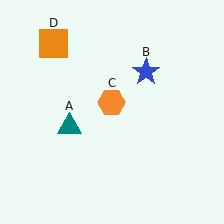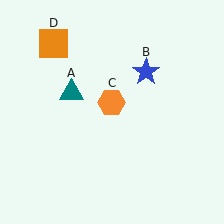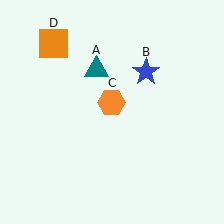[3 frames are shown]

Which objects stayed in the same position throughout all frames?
Blue star (object B) and orange hexagon (object C) and orange square (object D) remained stationary.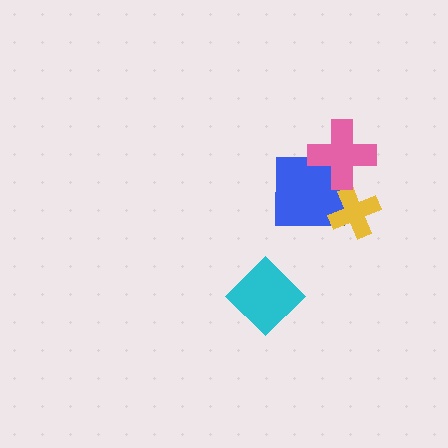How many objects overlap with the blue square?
2 objects overlap with the blue square.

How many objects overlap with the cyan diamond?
0 objects overlap with the cyan diamond.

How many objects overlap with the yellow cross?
1 object overlaps with the yellow cross.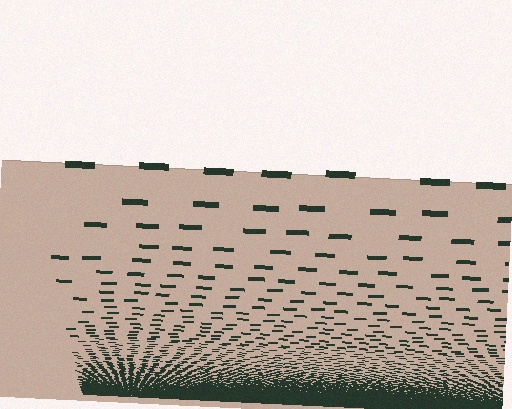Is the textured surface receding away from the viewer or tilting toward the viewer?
The surface appears to tilt toward the viewer. Texture elements get larger and sparser toward the top.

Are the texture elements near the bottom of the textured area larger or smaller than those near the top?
Smaller. The gradient is inverted — elements near the bottom are smaller and denser.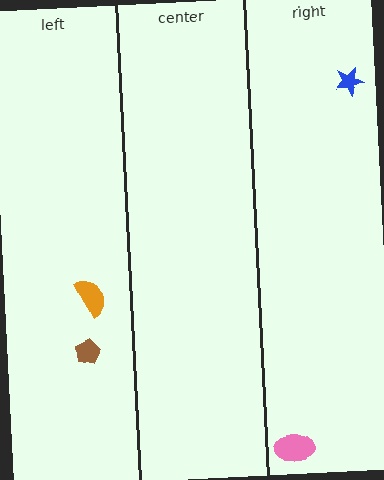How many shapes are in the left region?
2.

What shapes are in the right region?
The blue star, the pink ellipse.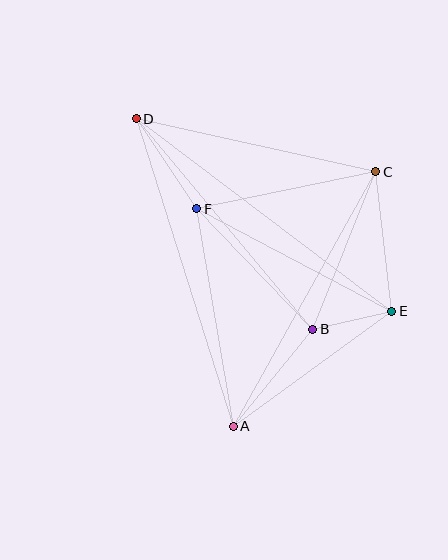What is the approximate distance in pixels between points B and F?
The distance between B and F is approximately 167 pixels.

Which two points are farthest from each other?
Points A and D are farthest from each other.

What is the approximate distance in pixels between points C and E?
The distance between C and E is approximately 140 pixels.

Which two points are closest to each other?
Points B and E are closest to each other.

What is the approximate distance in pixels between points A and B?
The distance between A and B is approximately 126 pixels.